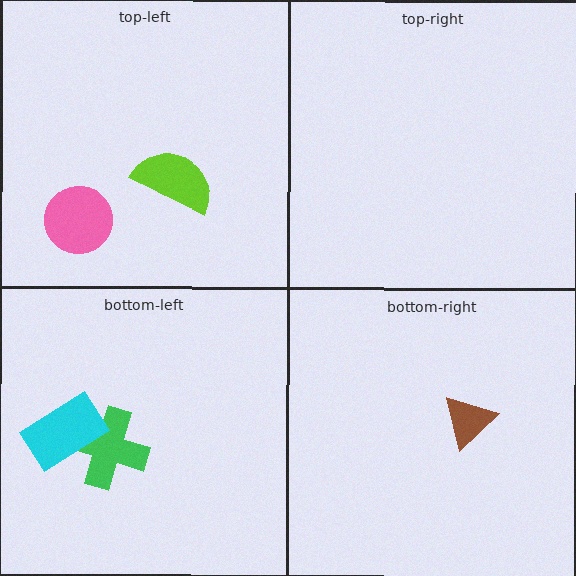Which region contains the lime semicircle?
The top-left region.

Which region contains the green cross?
The bottom-left region.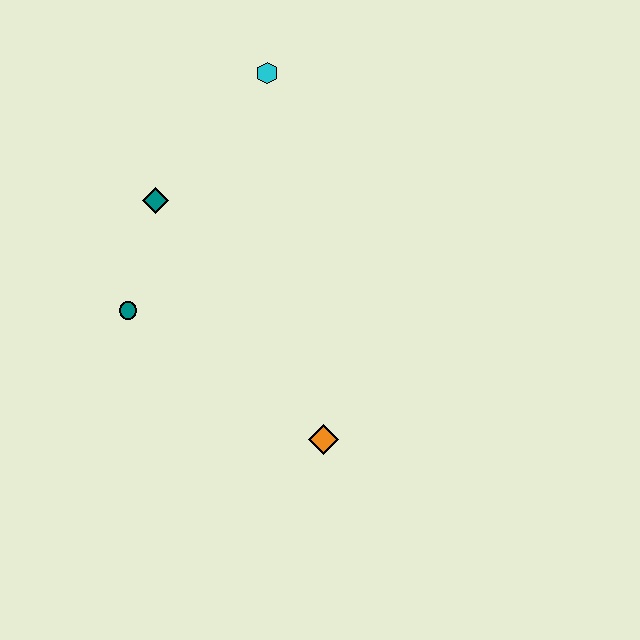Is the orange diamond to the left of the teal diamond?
No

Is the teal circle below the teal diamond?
Yes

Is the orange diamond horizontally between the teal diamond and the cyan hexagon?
No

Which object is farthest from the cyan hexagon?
The orange diamond is farthest from the cyan hexagon.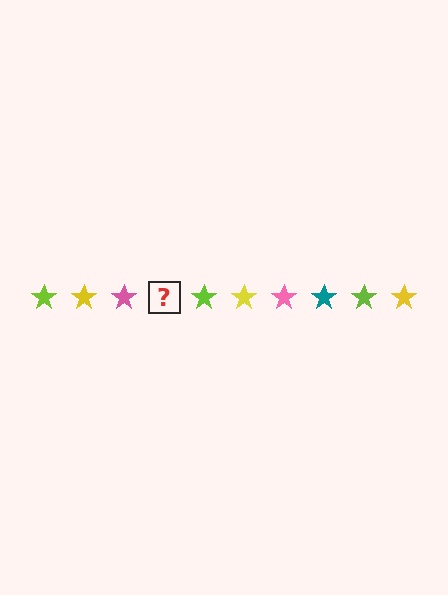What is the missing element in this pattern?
The missing element is a teal star.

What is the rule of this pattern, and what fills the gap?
The rule is that the pattern cycles through lime, yellow, pink, teal stars. The gap should be filled with a teal star.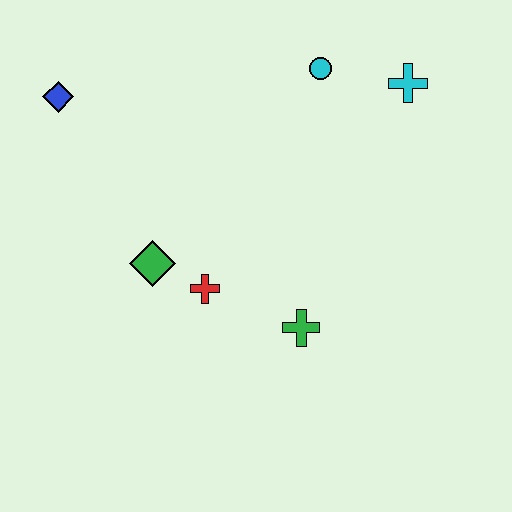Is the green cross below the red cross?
Yes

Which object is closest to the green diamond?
The red cross is closest to the green diamond.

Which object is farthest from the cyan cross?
The blue diamond is farthest from the cyan cross.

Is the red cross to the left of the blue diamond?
No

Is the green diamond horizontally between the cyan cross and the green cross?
No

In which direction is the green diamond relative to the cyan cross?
The green diamond is to the left of the cyan cross.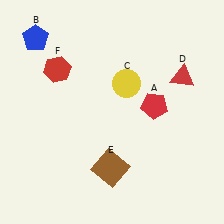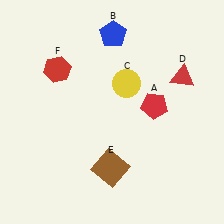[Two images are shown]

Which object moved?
The blue pentagon (B) moved right.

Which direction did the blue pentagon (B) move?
The blue pentagon (B) moved right.